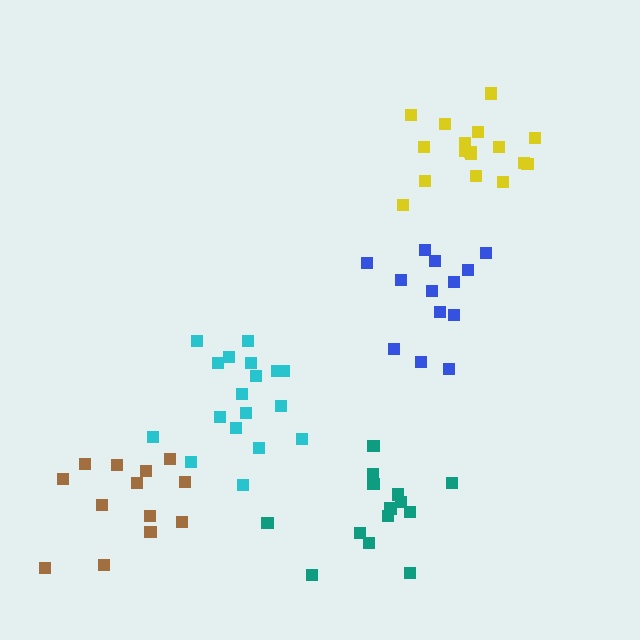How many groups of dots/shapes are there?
There are 5 groups.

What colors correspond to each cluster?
The clusters are colored: blue, brown, cyan, yellow, teal.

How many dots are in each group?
Group 1: 13 dots, Group 2: 13 dots, Group 3: 18 dots, Group 4: 17 dots, Group 5: 14 dots (75 total).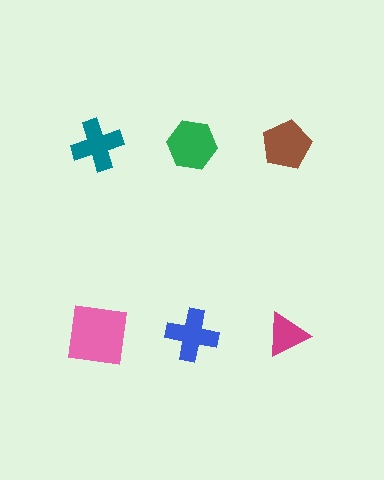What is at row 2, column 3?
A magenta triangle.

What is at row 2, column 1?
A pink square.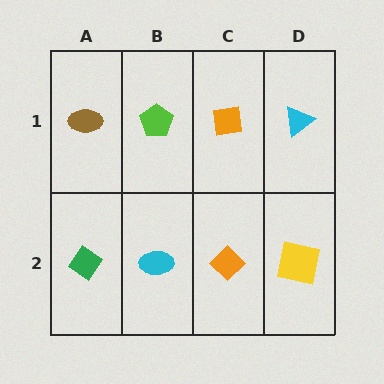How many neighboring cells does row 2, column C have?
3.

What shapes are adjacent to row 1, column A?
A green diamond (row 2, column A), a lime pentagon (row 1, column B).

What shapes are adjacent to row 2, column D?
A cyan triangle (row 1, column D), an orange diamond (row 2, column C).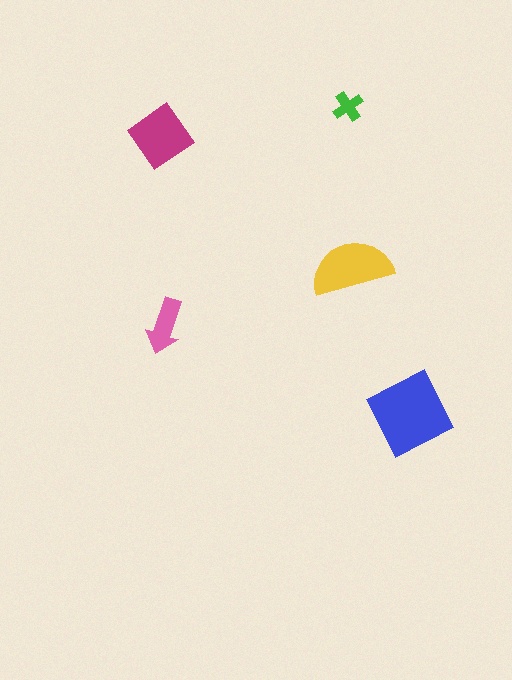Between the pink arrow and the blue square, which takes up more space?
The blue square.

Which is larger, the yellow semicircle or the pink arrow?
The yellow semicircle.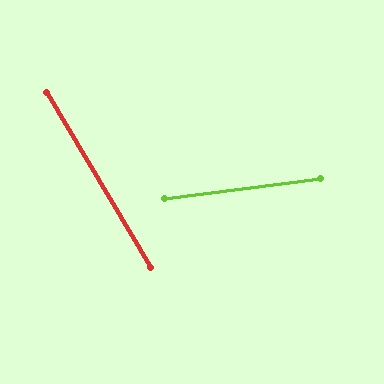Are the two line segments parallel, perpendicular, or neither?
Neither parallel nor perpendicular — they differ by about 66°.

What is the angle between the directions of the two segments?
Approximately 66 degrees.